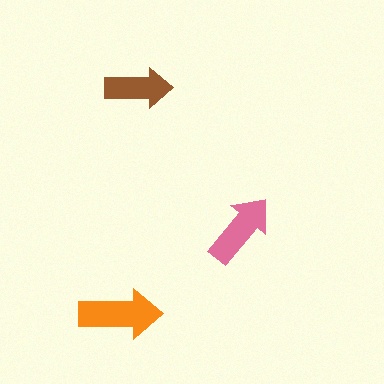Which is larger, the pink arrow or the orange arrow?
The orange one.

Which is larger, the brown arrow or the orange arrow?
The orange one.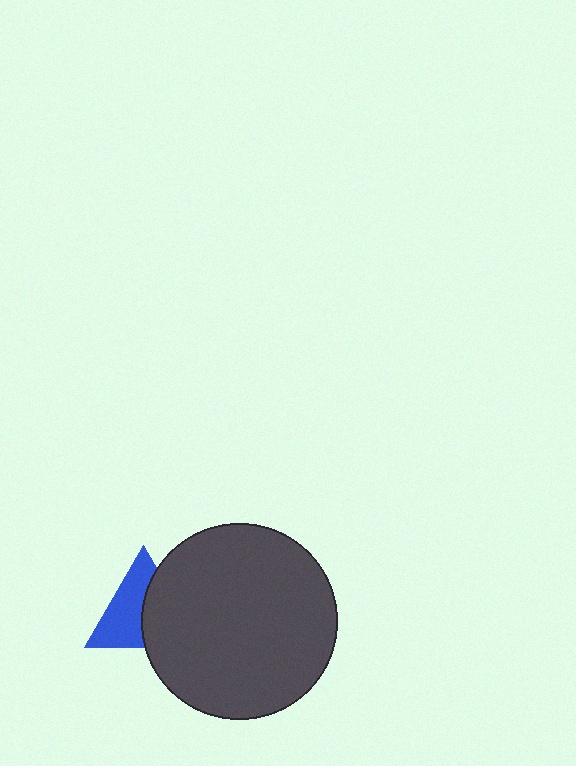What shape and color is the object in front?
The object in front is a dark gray circle.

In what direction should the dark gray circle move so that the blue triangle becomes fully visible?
The dark gray circle should move right. That is the shortest direction to clear the overlap and leave the blue triangle fully visible.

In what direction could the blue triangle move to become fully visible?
The blue triangle could move left. That would shift it out from behind the dark gray circle entirely.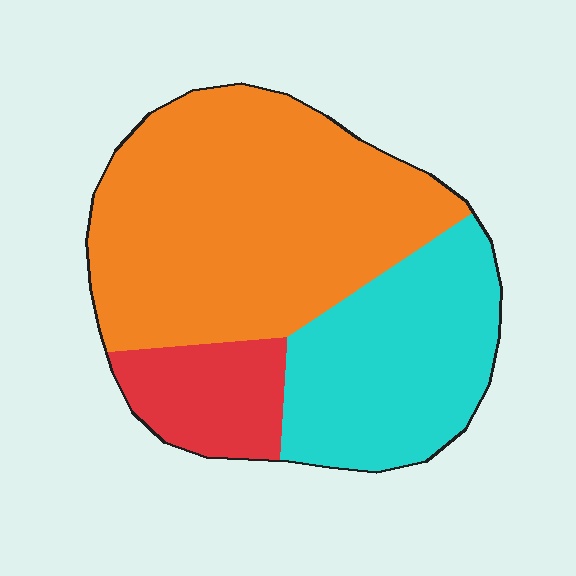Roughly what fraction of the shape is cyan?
Cyan takes up between a quarter and a half of the shape.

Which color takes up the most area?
Orange, at roughly 55%.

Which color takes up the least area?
Red, at roughly 15%.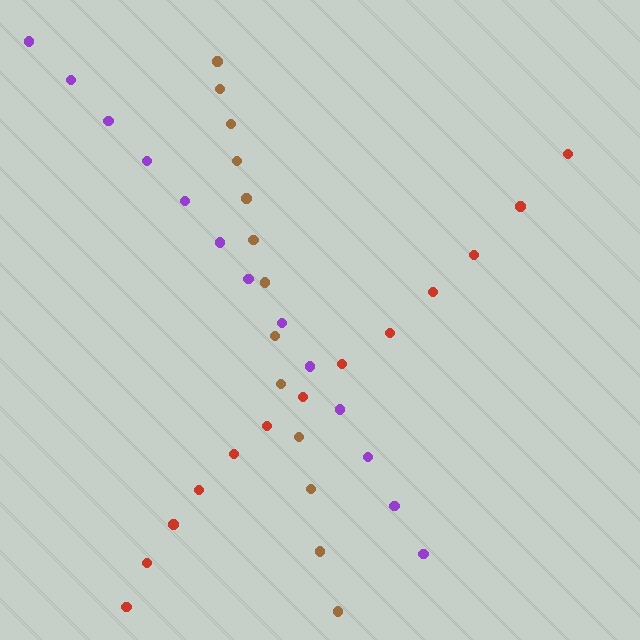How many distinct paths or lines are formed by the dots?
There are 3 distinct paths.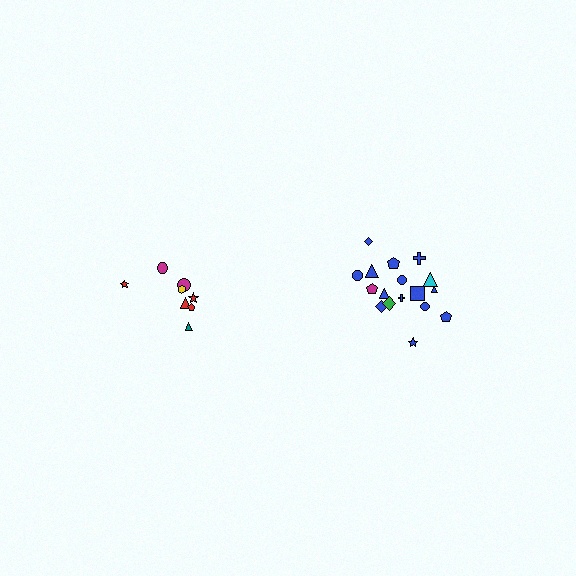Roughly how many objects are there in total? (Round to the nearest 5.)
Roughly 25 objects in total.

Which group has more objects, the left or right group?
The right group.